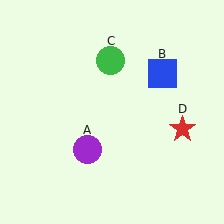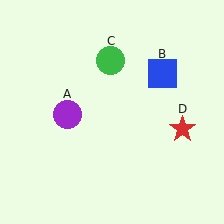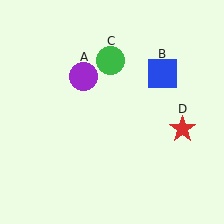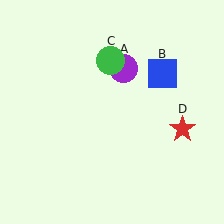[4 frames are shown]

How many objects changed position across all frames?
1 object changed position: purple circle (object A).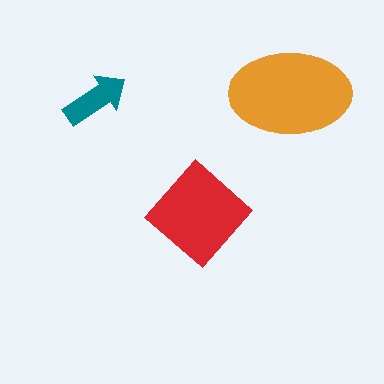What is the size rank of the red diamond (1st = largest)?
2nd.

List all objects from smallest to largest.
The teal arrow, the red diamond, the orange ellipse.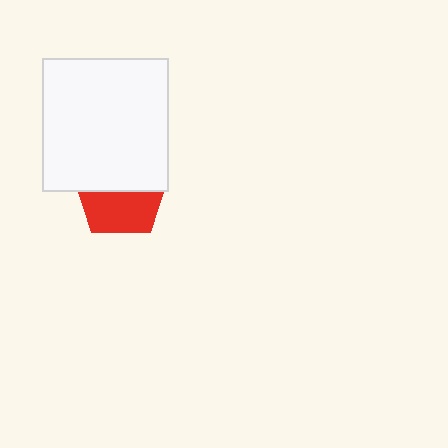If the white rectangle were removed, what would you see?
You would see the complete red pentagon.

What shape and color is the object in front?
The object in front is a white rectangle.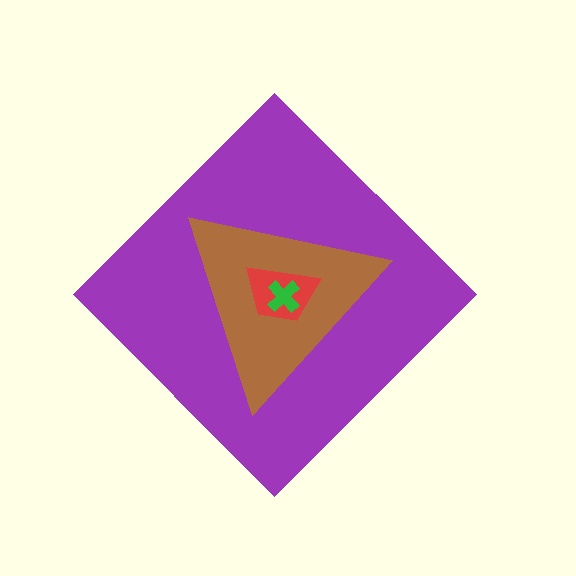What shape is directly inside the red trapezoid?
The green cross.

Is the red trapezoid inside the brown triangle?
Yes.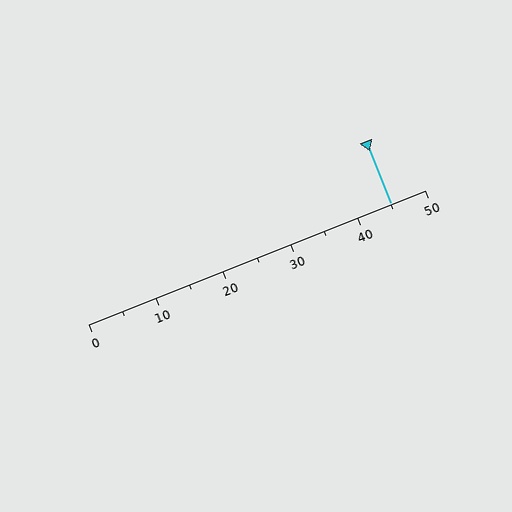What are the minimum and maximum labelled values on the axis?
The axis runs from 0 to 50.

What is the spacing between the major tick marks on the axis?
The major ticks are spaced 10 apart.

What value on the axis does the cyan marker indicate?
The marker indicates approximately 45.